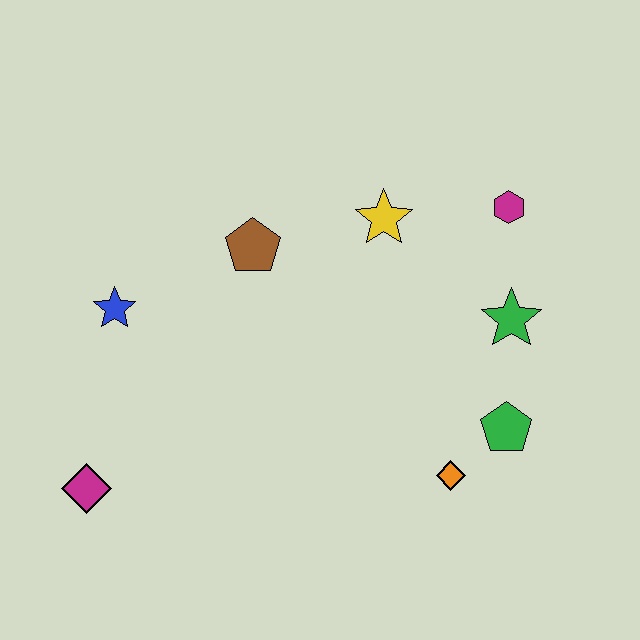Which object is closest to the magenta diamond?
The blue star is closest to the magenta diamond.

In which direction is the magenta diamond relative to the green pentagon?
The magenta diamond is to the left of the green pentagon.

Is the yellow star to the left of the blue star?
No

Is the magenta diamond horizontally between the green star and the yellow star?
No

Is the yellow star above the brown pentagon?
Yes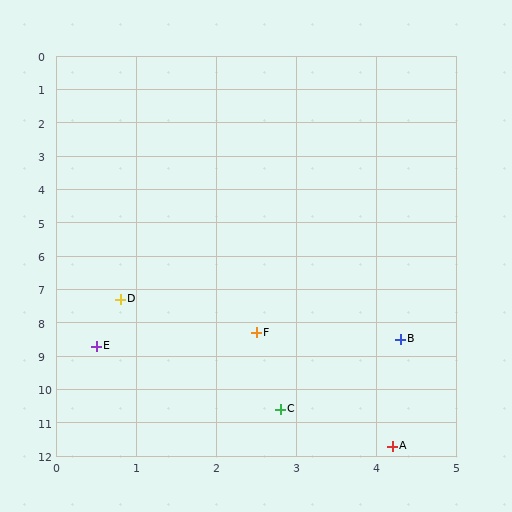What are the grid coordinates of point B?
Point B is at approximately (4.3, 8.5).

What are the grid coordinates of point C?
Point C is at approximately (2.8, 10.6).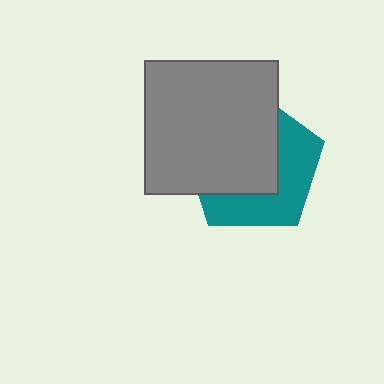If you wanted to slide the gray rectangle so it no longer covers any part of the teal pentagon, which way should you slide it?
Slide it toward the upper-left — that is the most direct way to separate the two shapes.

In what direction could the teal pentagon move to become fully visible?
The teal pentagon could move toward the lower-right. That would shift it out from behind the gray rectangle entirely.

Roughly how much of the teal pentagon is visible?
A small part of it is visible (roughly 42%).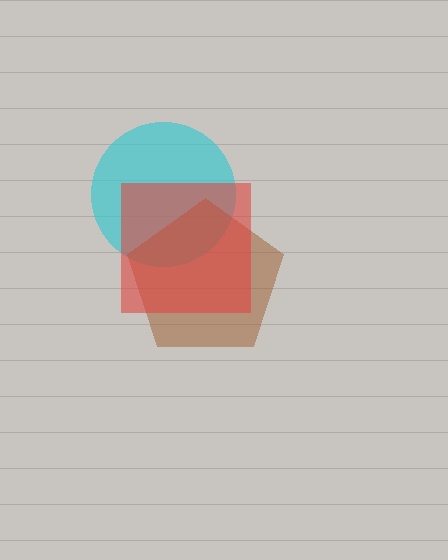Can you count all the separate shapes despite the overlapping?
Yes, there are 3 separate shapes.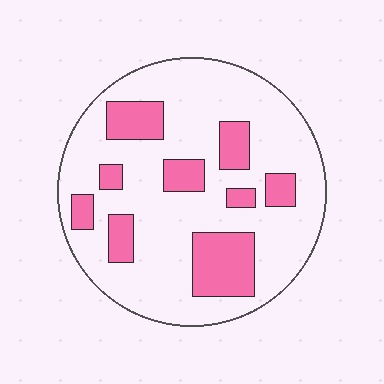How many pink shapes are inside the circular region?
9.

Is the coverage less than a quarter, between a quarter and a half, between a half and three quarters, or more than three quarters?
Less than a quarter.